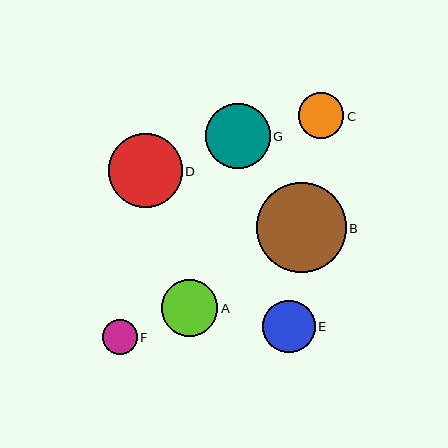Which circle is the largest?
Circle B is the largest with a size of approximately 90 pixels.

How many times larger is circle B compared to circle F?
Circle B is approximately 2.6 times the size of circle F.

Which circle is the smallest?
Circle F is the smallest with a size of approximately 35 pixels.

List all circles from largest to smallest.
From largest to smallest: B, D, G, A, E, C, F.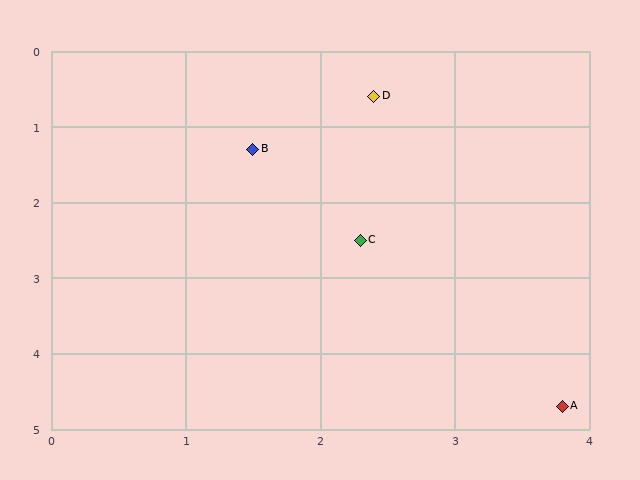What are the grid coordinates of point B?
Point B is at approximately (1.5, 1.3).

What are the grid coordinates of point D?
Point D is at approximately (2.4, 0.6).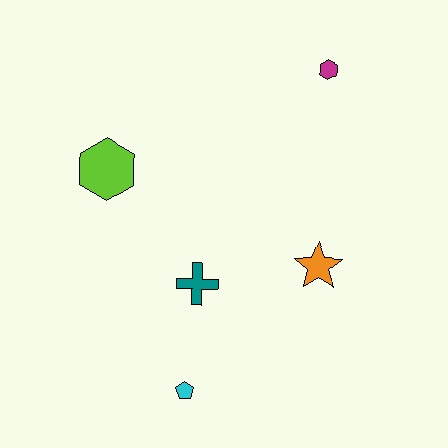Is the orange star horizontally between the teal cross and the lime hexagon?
No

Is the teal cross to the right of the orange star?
No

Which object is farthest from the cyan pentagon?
The magenta hexagon is farthest from the cyan pentagon.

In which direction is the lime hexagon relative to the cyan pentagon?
The lime hexagon is above the cyan pentagon.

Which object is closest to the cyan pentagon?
The teal cross is closest to the cyan pentagon.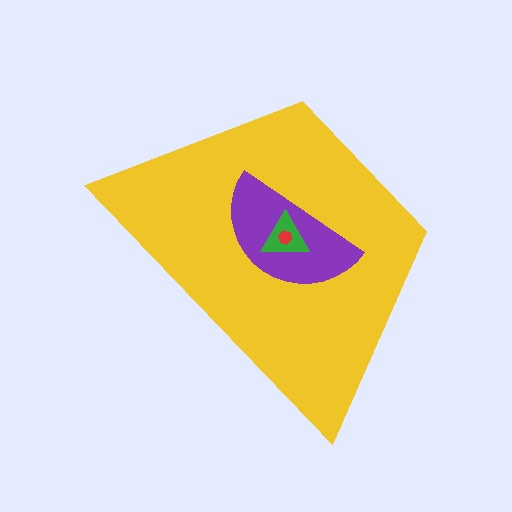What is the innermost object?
The red hexagon.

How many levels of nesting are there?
4.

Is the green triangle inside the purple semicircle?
Yes.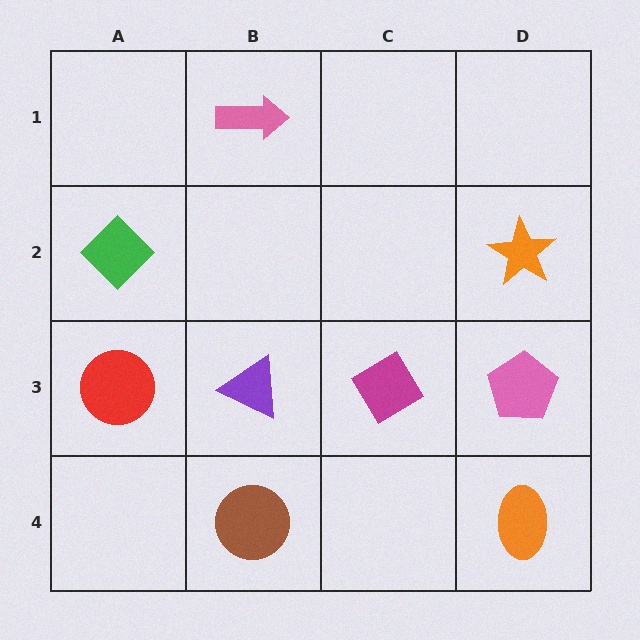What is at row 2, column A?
A green diamond.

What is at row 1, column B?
A pink arrow.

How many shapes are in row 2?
2 shapes.